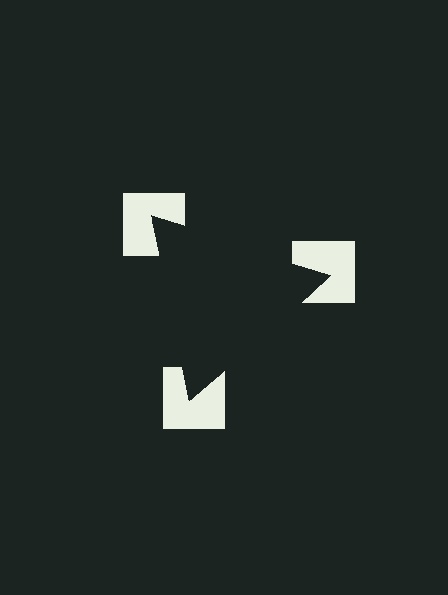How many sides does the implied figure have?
3 sides.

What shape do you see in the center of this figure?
An illusory triangle — its edges are inferred from the aligned wedge cuts in the notched squares, not physically drawn.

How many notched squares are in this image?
There are 3 — one at each vertex of the illusory triangle.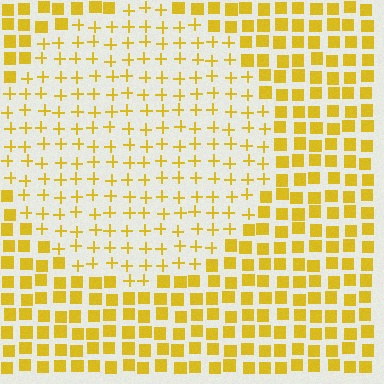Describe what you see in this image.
The image is filled with small yellow elements arranged in a uniform grid. A circle-shaped region contains plus signs, while the surrounding area contains squares. The boundary is defined purely by the change in element shape.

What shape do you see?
I see a circle.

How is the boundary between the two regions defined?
The boundary is defined by a change in element shape: plus signs inside vs. squares outside. All elements share the same color and spacing.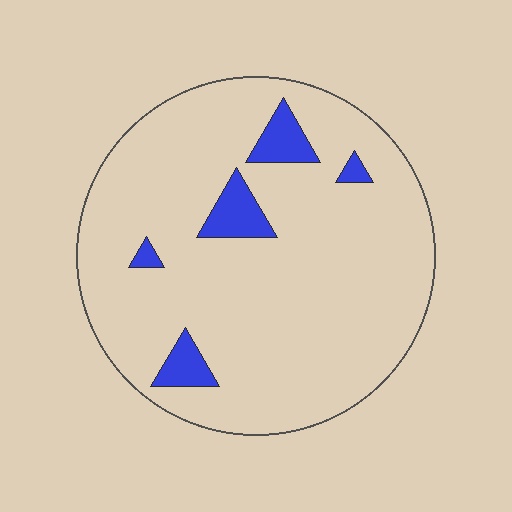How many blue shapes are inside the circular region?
5.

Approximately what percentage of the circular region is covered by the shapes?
Approximately 10%.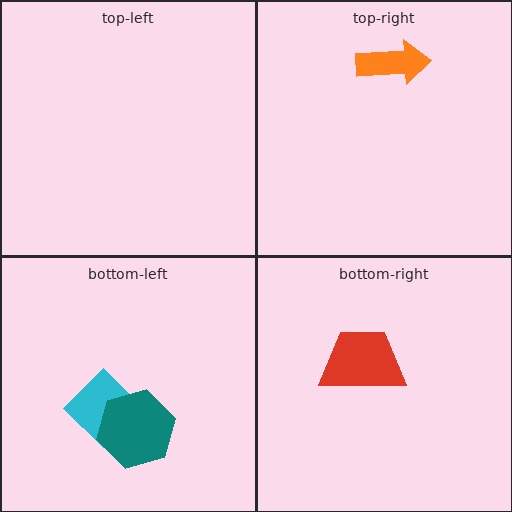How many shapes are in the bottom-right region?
1.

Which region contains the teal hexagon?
The bottom-left region.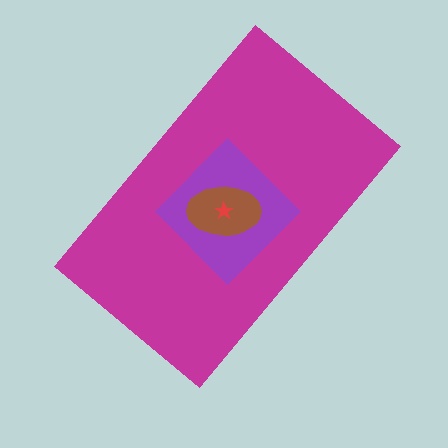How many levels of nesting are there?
4.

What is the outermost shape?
The magenta rectangle.